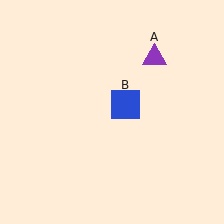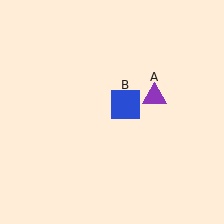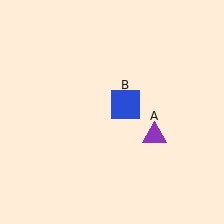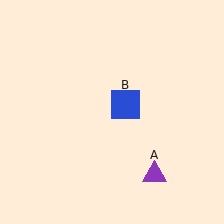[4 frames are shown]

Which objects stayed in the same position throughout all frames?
Blue square (object B) remained stationary.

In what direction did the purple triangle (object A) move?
The purple triangle (object A) moved down.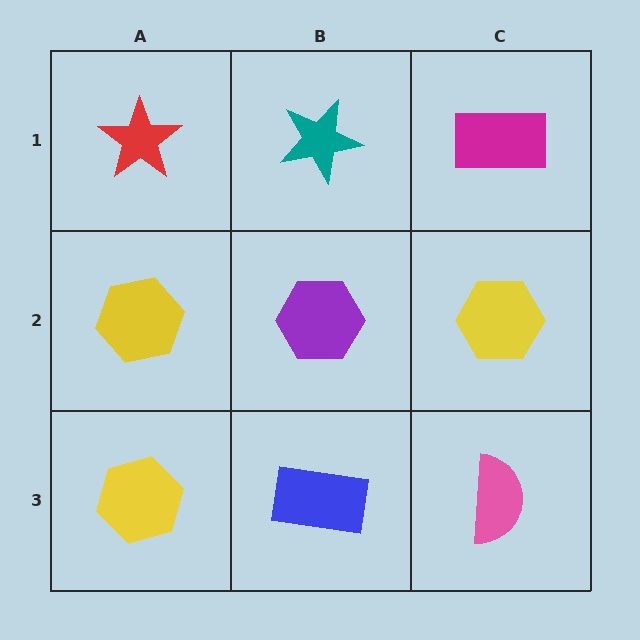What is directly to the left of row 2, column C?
A purple hexagon.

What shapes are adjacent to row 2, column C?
A magenta rectangle (row 1, column C), a pink semicircle (row 3, column C), a purple hexagon (row 2, column B).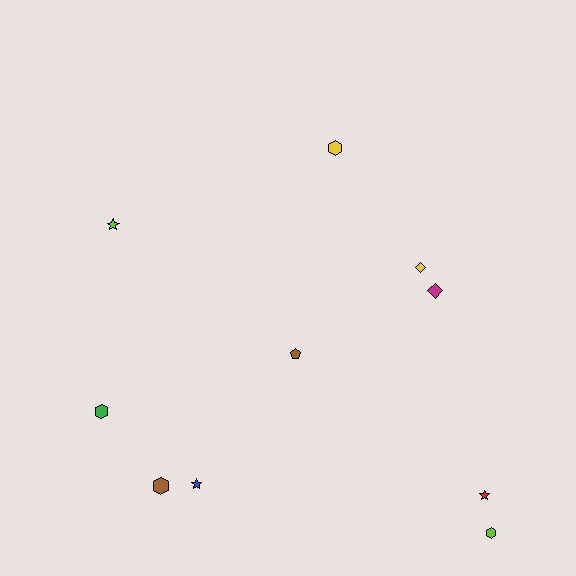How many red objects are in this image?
There is 1 red object.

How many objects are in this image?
There are 10 objects.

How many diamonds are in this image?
There are 2 diamonds.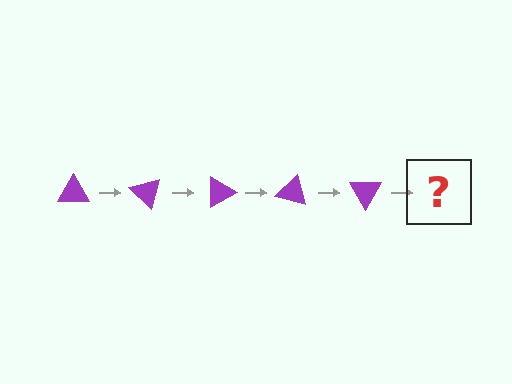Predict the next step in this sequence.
The next step is a purple triangle rotated 225 degrees.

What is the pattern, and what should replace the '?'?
The pattern is that the triangle rotates 45 degrees each step. The '?' should be a purple triangle rotated 225 degrees.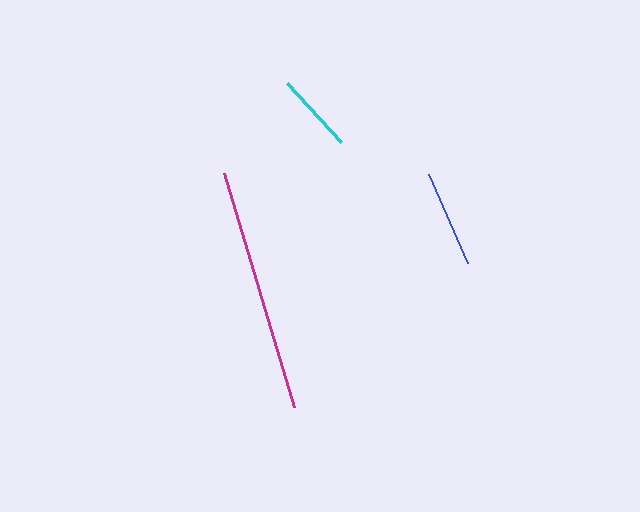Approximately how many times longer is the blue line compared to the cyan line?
The blue line is approximately 1.2 times the length of the cyan line.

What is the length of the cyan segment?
The cyan segment is approximately 80 pixels long.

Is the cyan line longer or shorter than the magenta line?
The magenta line is longer than the cyan line.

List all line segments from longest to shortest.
From longest to shortest: magenta, blue, cyan.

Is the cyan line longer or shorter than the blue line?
The blue line is longer than the cyan line.